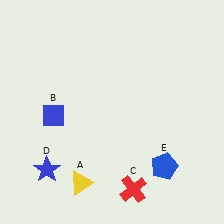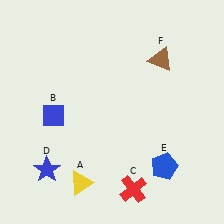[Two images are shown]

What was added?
A brown triangle (F) was added in Image 2.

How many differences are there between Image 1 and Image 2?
There is 1 difference between the two images.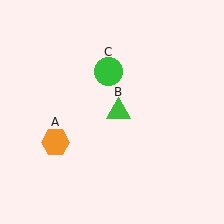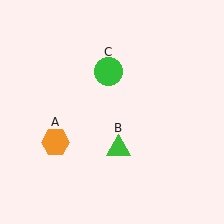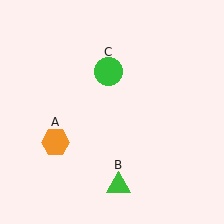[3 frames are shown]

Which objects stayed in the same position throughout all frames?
Orange hexagon (object A) and green circle (object C) remained stationary.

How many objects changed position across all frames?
1 object changed position: green triangle (object B).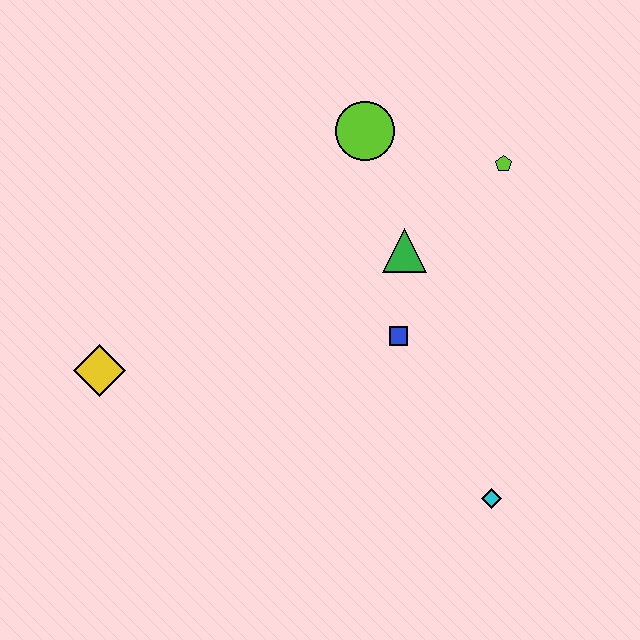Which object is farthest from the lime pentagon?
The yellow diamond is farthest from the lime pentagon.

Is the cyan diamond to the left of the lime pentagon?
Yes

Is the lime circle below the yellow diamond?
No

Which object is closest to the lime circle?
The green triangle is closest to the lime circle.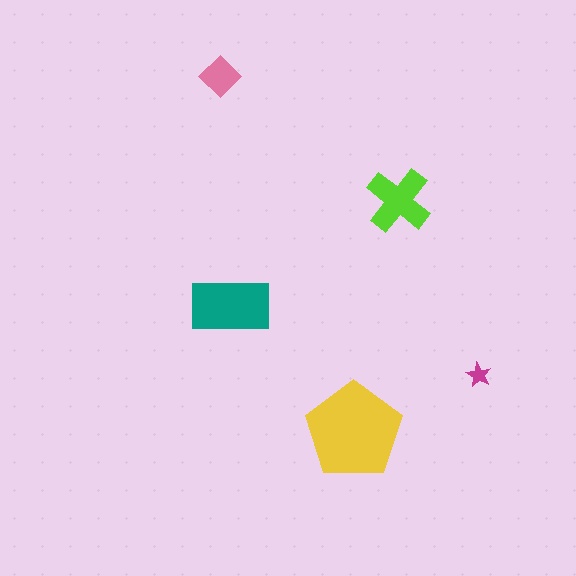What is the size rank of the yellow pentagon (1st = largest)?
1st.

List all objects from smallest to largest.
The magenta star, the pink diamond, the lime cross, the teal rectangle, the yellow pentagon.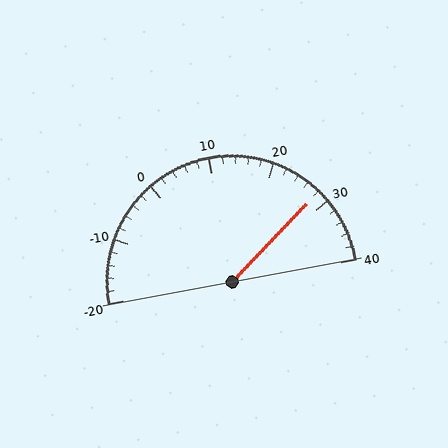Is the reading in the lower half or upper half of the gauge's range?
The reading is in the upper half of the range (-20 to 40).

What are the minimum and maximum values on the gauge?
The gauge ranges from -20 to 40.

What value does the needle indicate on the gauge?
The needle indicates approximately 28.